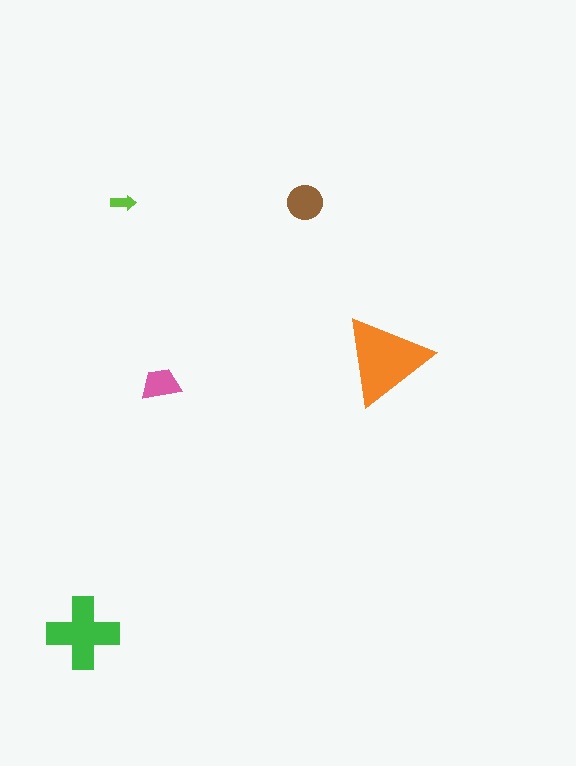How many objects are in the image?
There are 5 objects in the image.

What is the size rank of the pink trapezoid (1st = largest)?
4th.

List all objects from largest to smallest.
The orange triangle, the green cross, the brown circle, the pink trapezoid, the lime arrow.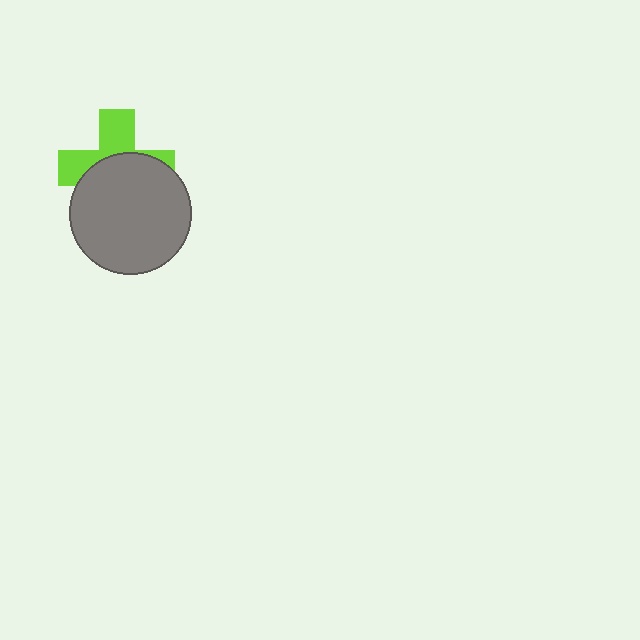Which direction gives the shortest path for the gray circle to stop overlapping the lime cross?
Moving down gives the shortest separation.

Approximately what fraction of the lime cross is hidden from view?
Roughly 56% of the lime cross is hidden behind the gray circle.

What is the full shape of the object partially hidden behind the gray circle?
The partially hidden object is a lime cross.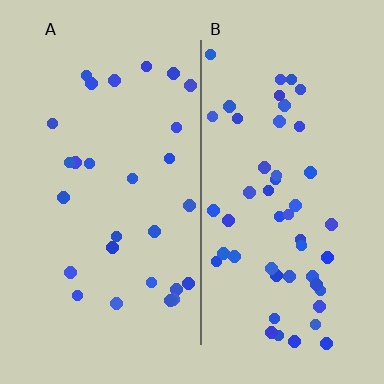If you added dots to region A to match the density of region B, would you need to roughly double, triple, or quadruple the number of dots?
Approximately double.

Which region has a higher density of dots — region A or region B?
B (the right).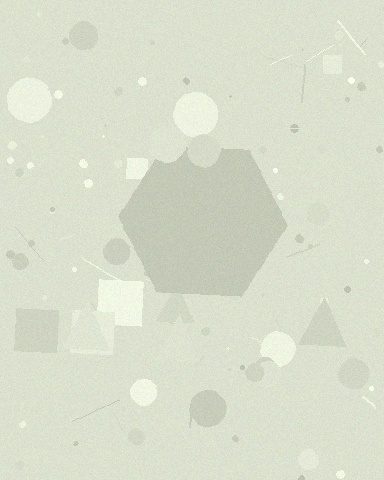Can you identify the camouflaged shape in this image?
The camouflaged shape is a hexagon.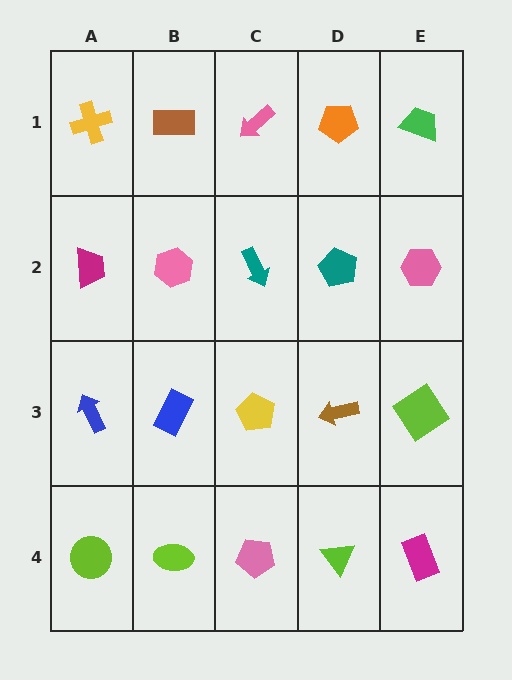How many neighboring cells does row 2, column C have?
4.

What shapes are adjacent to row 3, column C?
A teal arrow (row 2, column C), a pink pentagon (row 4, column C), a blue rectangle (row 3, column B), a brown arrow (row 3, column D).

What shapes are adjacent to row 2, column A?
A yellow cross (row 1, column A), a blue arrow (row 3, column A), a pink hexagon (row 2, column B).